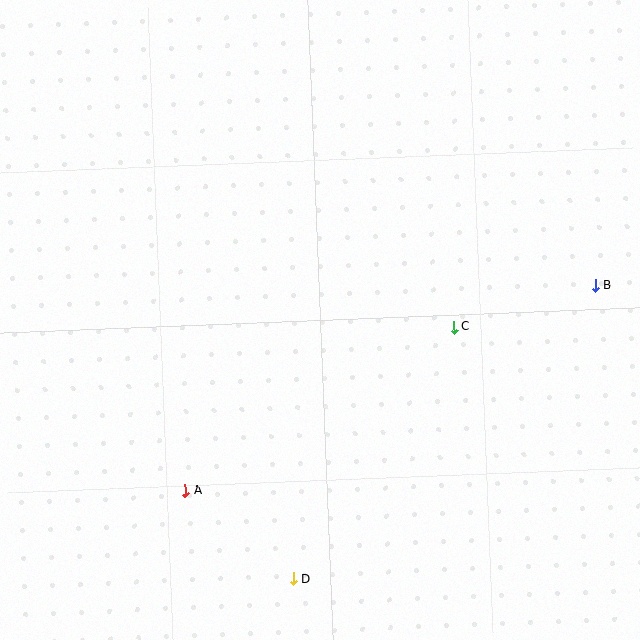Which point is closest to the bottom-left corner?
Point A is closest to the bottom-left corner.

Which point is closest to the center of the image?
Point C at (454, 327) is closest to the center.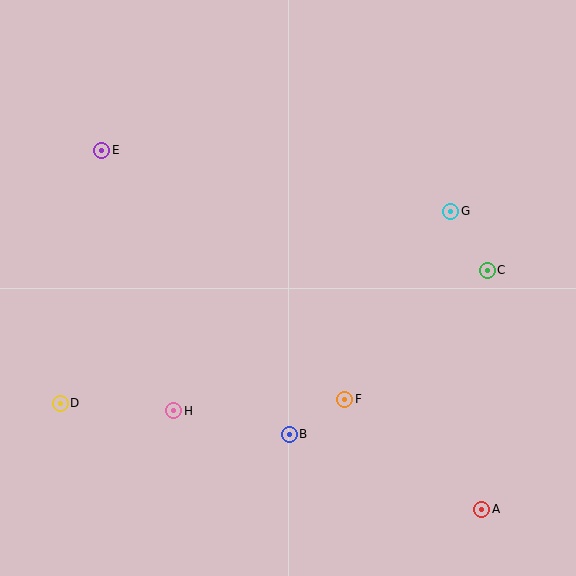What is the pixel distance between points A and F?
The distance between A and F is 176 pixels.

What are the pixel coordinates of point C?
Point C is at (487, 270).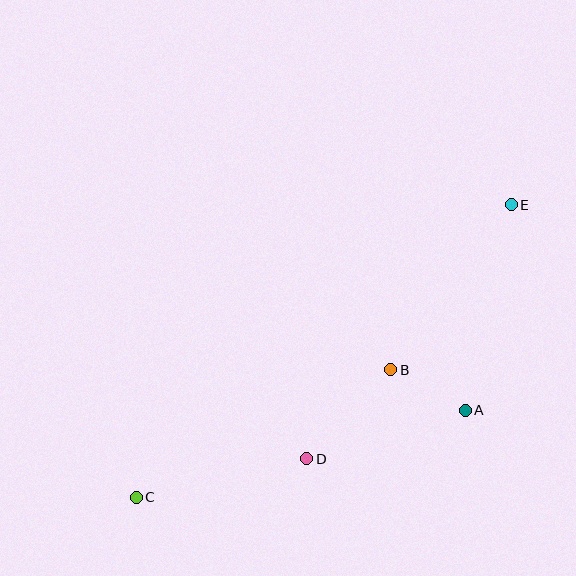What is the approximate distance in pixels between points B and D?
The distance between B and D is approximately 123 pixels.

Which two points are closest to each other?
Points A and B are closest to each other.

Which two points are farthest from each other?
Points C and E are farthest from each other.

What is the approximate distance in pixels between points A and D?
The distance between A and D is approximately 166 pixels.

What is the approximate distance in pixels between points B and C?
The distance between B and C is approximately 285 pixels.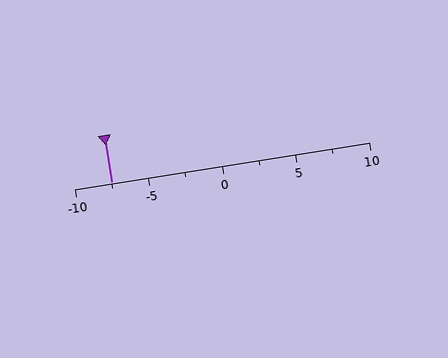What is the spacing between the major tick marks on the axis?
The major ticks are spaced 5 apart.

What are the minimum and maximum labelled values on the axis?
The axis runs from -10 to 10.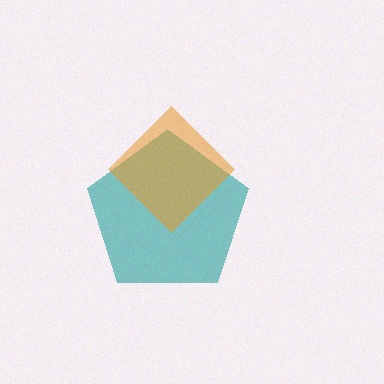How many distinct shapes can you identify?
There are 2 distinct shapes: a teal pentagon, an orange diamond.